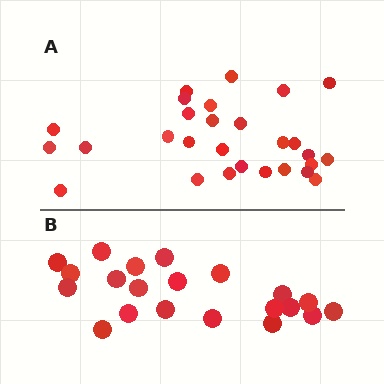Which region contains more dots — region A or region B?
Region A (the top region) has more dots.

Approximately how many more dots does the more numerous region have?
Region A has roughly 8 or so more dots than region B.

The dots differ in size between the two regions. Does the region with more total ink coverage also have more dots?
No. Region B has more total ink coverage because its dots are larger, but region A actually contains more individual dots. Total area can be misleading — the number of items is what matters here.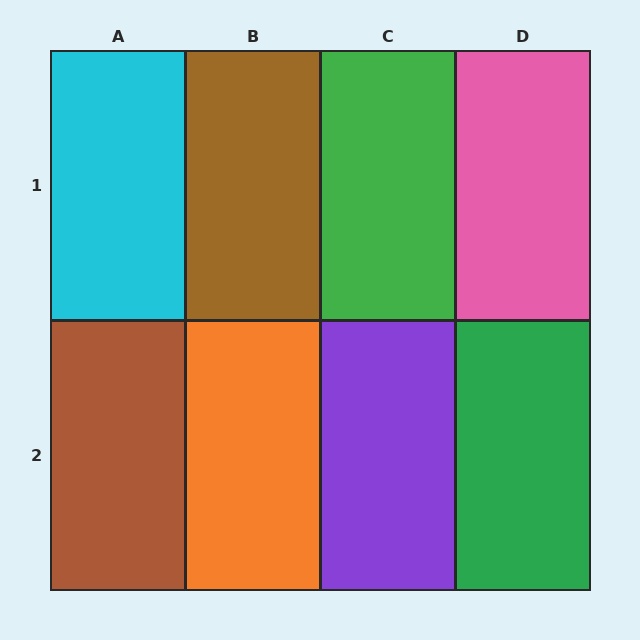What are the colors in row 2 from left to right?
Brown, orange, purple, green.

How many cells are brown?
2 cells are brown.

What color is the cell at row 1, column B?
Brown.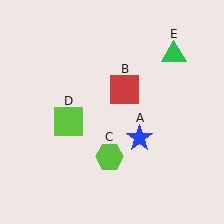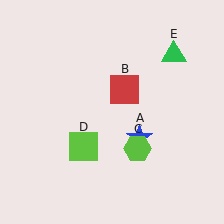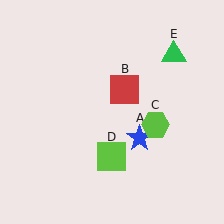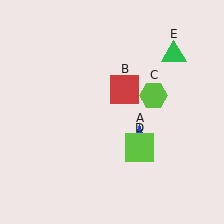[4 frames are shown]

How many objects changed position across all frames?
2 objects changed position: lime hexagon (object C), lime square (object D).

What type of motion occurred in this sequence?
The lime hexagon (object C), lime square (object D) rotated counterclockwise around the center of the scene.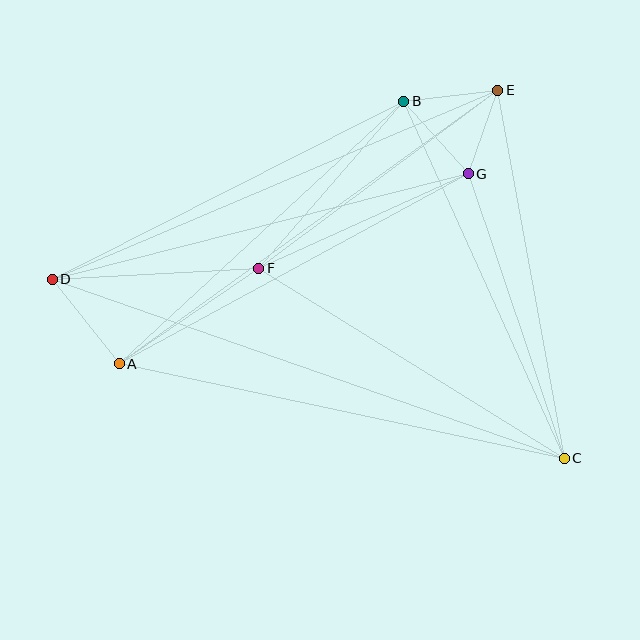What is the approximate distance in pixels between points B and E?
The distance between B and E is approximately 95 pixels.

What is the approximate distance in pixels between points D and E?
The distance between D and E is approximately 484 pixels.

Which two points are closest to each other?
Points E and G are closest to each other.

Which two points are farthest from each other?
Points C and D are farthest from each other.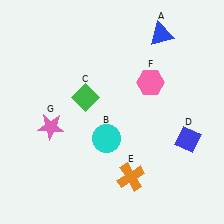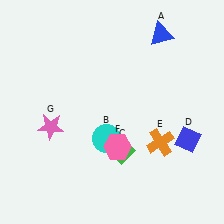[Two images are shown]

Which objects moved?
The objects that moved are: the green diamond (C), the orange cross (E), the pink hexagon (F).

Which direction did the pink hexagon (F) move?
The pink hexagon (F) moved down.